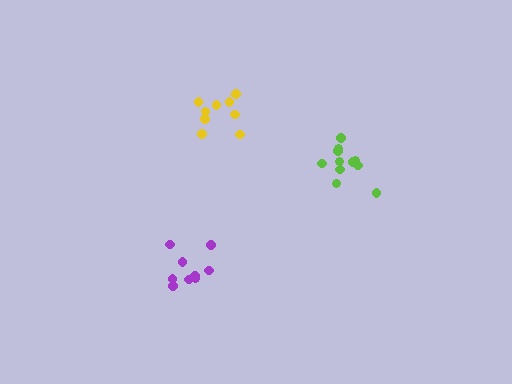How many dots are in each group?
Group 1: 9 dots, Group 2: 9 dots, Group 3: 11 dots (29 total).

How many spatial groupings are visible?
There are 3 spatial groupings.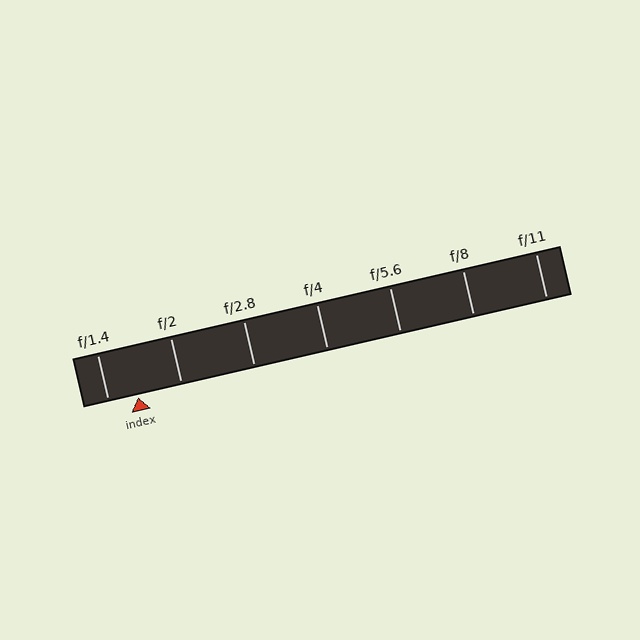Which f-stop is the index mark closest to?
The index mark is closest to f/1.4.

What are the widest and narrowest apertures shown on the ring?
The widest aperture shown is f/1.4 and the narrowest is f/11.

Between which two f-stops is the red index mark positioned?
The index mark is between f/1.4 and f/2.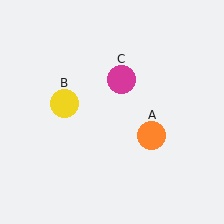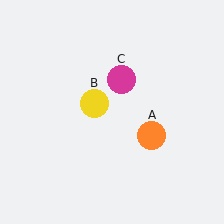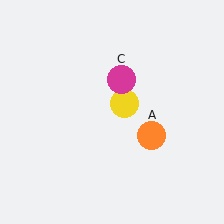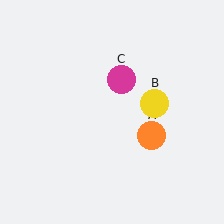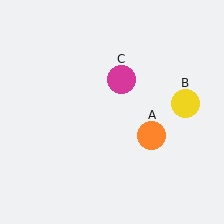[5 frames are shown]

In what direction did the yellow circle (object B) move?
The yellow circle (object B) moved right.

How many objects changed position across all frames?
1 object changed position: yellow circle (object B).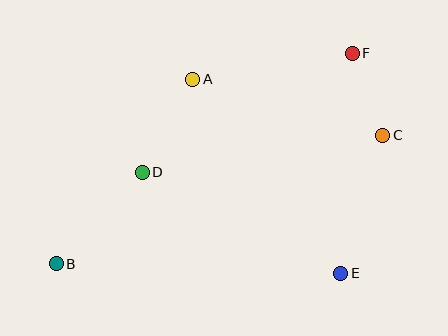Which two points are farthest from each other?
Points B and F are farthest from each other.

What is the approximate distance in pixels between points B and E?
The distance between B and E is approximately 285 pixels.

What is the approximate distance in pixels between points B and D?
The distance between B and D is approximately 126 pixels.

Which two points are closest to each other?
Points C and F are closest to each other.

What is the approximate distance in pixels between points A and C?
The distance between A and C is approximately 198 pixels.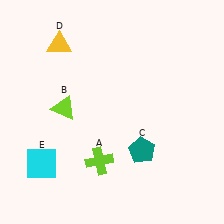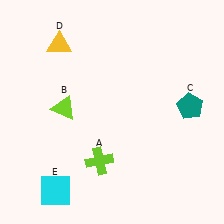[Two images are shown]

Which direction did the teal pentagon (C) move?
The teal pentagon (C) moved right.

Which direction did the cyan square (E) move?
The cyan square (E) moved down.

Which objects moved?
The objects that moved are: the teal pentagon (C), the cyan square (E).